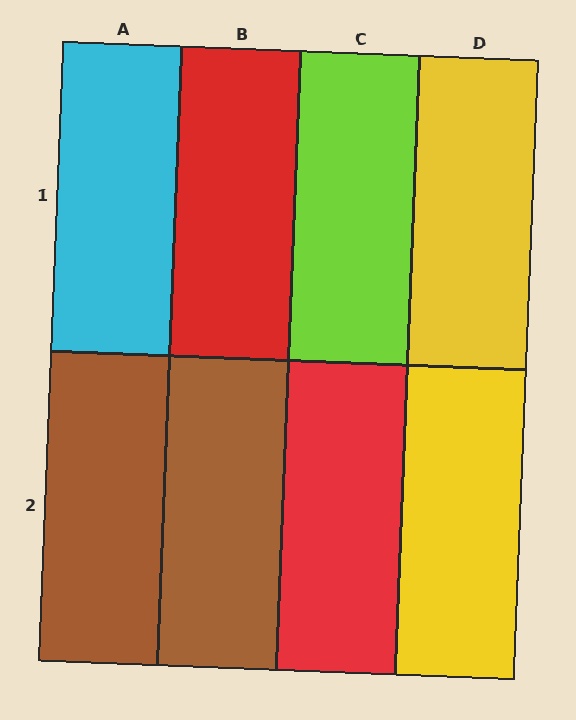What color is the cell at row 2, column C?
Red.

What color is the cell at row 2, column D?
Yellow.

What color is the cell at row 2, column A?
Brown.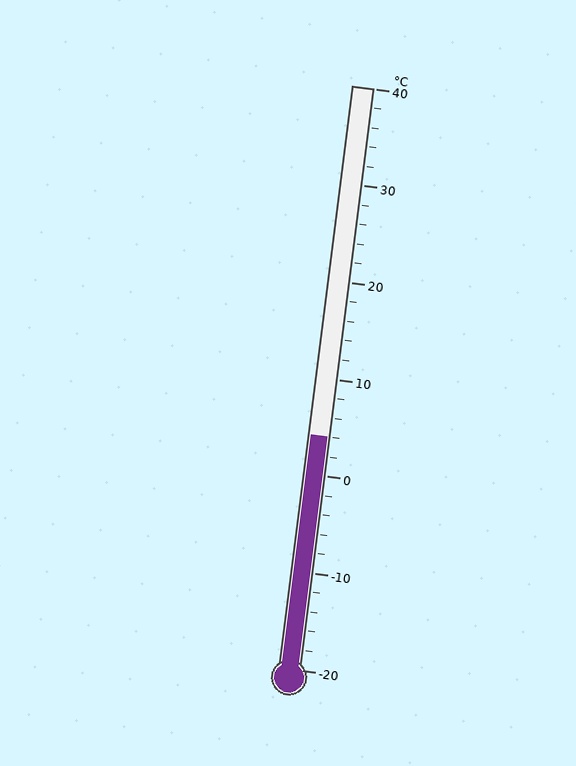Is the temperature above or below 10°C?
The temperature is below 10°C.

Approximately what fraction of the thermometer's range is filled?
The thermometer is filled to approximately 40% of its range.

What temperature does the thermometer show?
The thermometer shows approximately 4°C.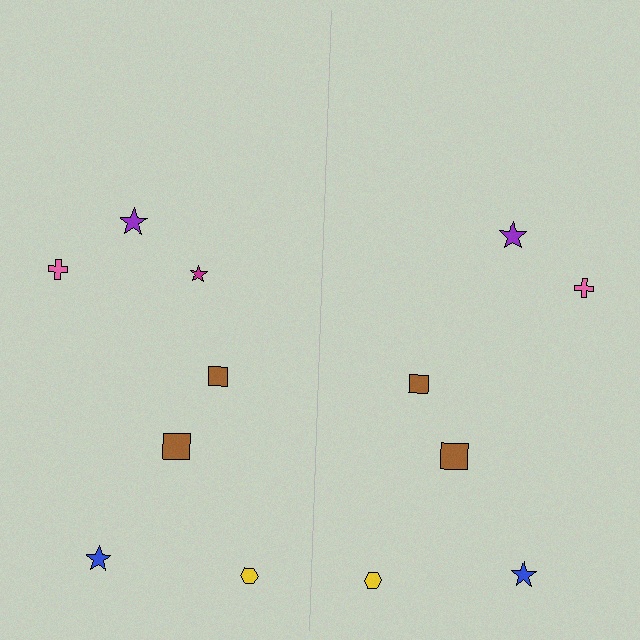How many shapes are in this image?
There are 13 shapes in this image.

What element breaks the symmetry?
A magenta star is missing from the right side.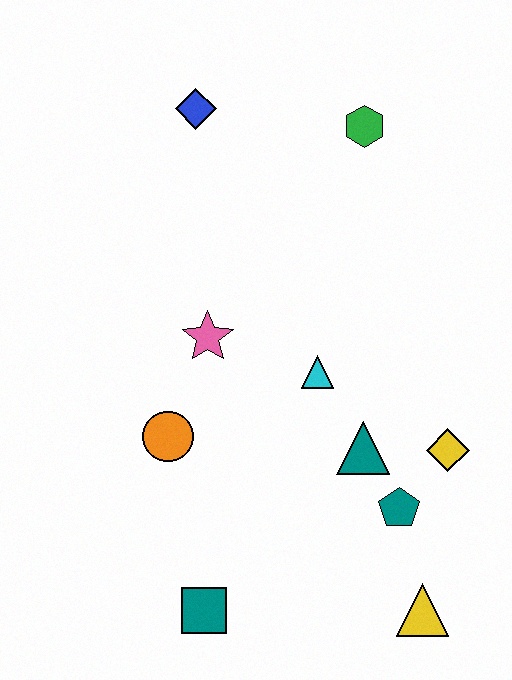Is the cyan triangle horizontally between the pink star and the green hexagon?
Yes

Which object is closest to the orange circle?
The pink star is closest to the orange circle.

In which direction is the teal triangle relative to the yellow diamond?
The teal triangle is to the left of the yellow diamond.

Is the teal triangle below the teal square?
No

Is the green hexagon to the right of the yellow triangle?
No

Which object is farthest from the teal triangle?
The blue diamond is farthest from the teal triangle.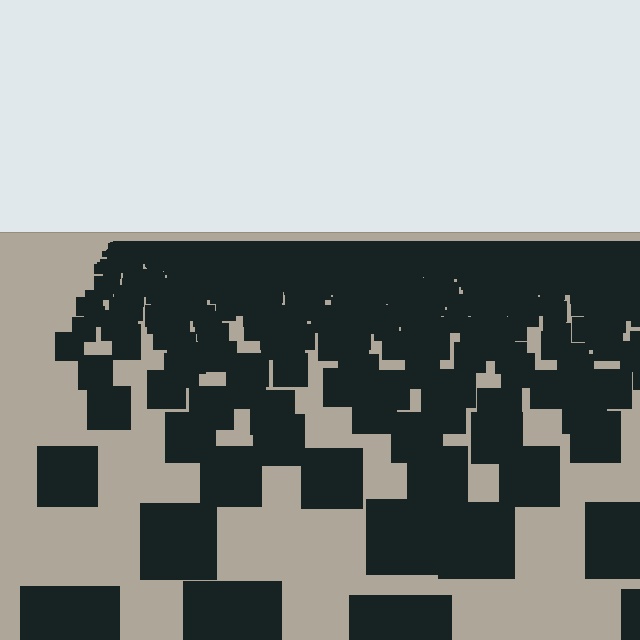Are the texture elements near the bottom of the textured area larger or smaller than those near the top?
Larger. Near the bottom, elements are closer to the viewer and appear at a bigger on-screen size.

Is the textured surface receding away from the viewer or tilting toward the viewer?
The surface is receding away from the viewer. Texture elements get smaller and denser toward the top.